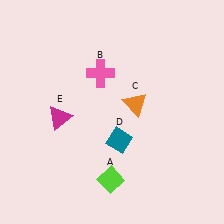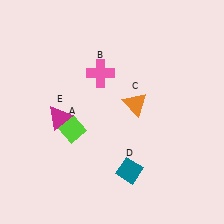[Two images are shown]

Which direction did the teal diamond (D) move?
The teal diamond (D) moved down.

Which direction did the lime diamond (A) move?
The lime diamond (A) moved up.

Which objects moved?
The objects that moved are: the lime diamond (A), the teal diamond (D).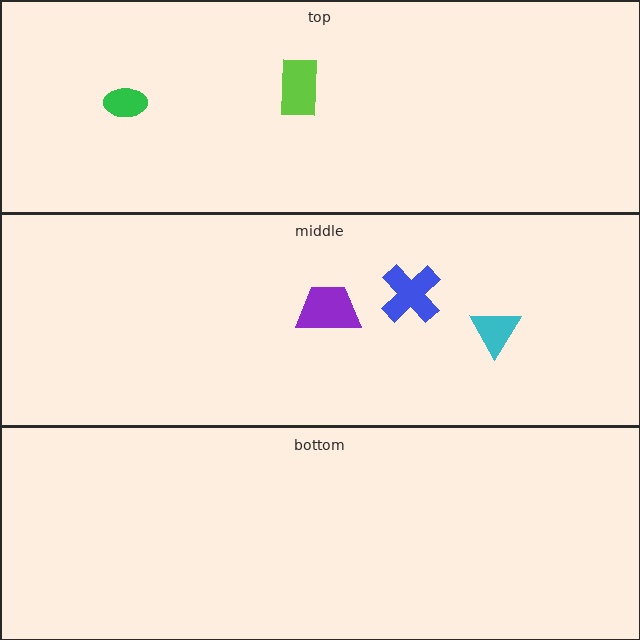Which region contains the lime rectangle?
The top region.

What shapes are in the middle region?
The cyan triangle, the purple trapezoid, the blue cross.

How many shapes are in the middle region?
3.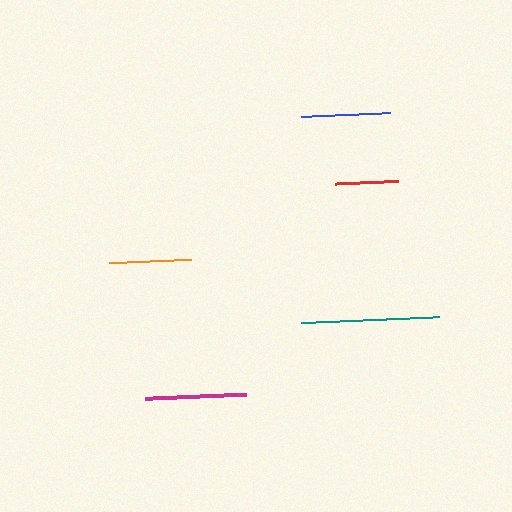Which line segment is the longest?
The teal line is the longest at approximately 138 pixels.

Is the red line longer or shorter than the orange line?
The orange line is longer than the red line.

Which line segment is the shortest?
The red line is the shortest at approximately 64 pixels.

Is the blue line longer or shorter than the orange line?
The blue line is longer than the orange line.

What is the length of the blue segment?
The blue segment is approximately 90 pixels long.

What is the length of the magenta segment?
The magenta segment is approximately 102 pixels long.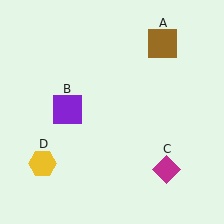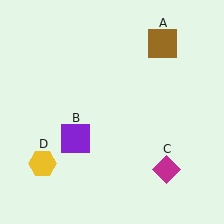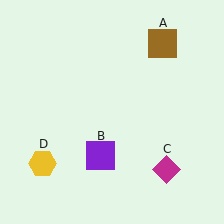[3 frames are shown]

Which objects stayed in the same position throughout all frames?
Brown square (object A) and magenta diamond (object C) and yellow hexagon (object D) remained stationary.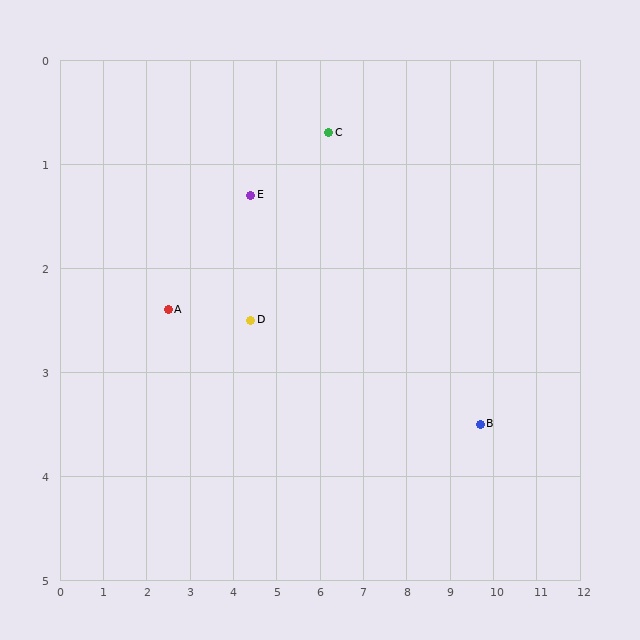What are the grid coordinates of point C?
Point C is at approximately (6.2, 0.7).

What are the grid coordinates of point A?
Point A is at approximately (2.5, 2.4).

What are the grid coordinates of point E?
Point E is at approximately (4.4, 1.3).